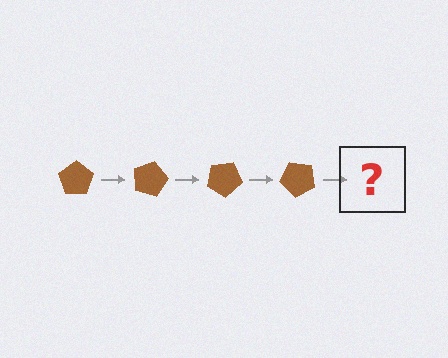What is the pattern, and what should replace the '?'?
The pattern is that the pentagon rotates 15 degrees each step. The '?' should be a brown pentagon rotated 60 degrees.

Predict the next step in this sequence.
The next step is a brown pentagon rotated 60 degrees.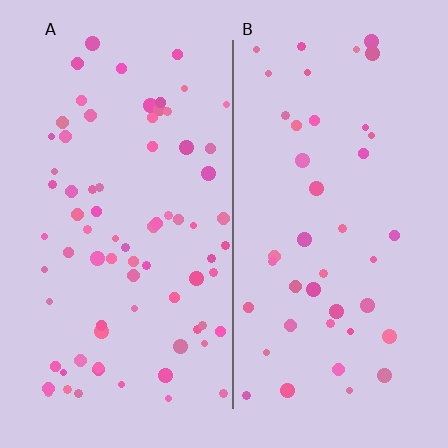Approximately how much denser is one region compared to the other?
Approximately 1.8× — region A over region B.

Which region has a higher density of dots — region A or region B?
A (the left).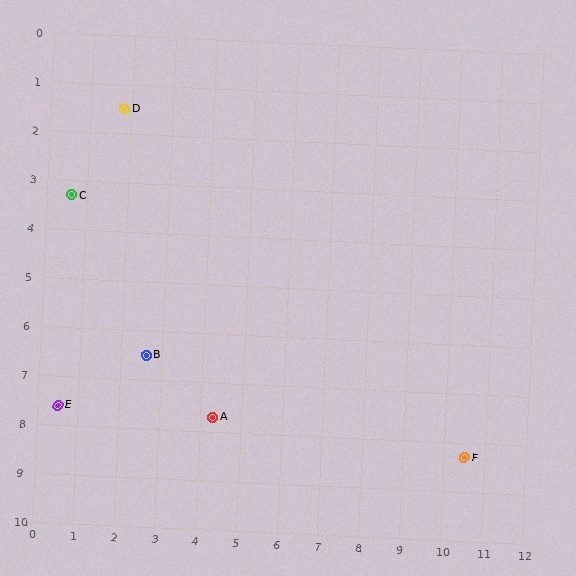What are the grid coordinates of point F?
Point F is at approximately (10.5, 8.3).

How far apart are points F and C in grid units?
Points F and C are about 11.1 grid units apart.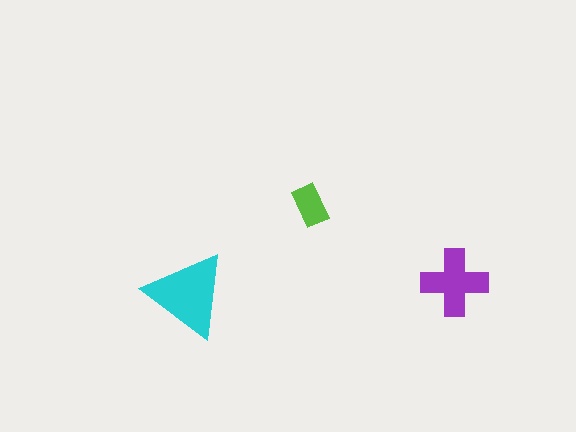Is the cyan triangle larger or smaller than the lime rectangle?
Larger.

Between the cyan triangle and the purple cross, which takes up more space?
The cyan triangle.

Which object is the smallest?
The lime rectangle.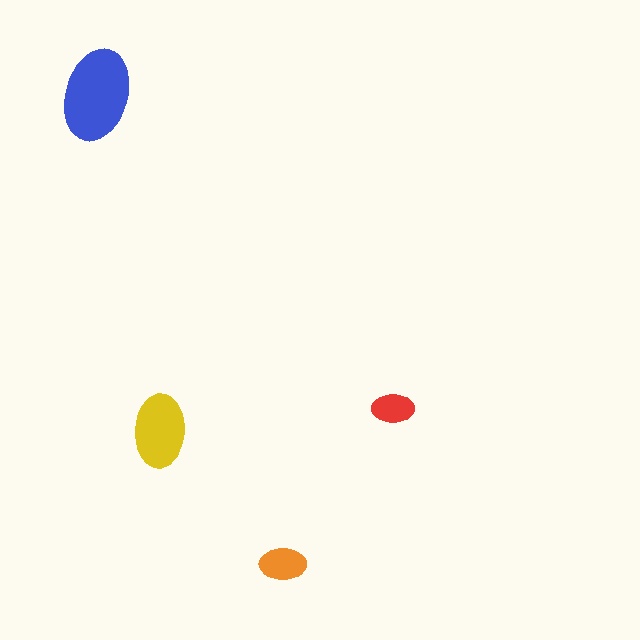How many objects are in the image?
There are 4 objects in the image.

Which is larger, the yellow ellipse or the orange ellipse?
The yellow one.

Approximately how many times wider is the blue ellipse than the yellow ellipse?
About 1.5 times wider.